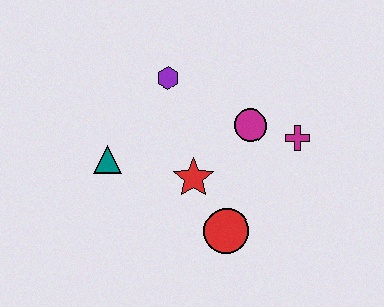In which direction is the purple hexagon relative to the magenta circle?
The purple hexagon is to the left of the magenta circle.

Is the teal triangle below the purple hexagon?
Yes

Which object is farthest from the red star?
The magenta cross is farthest from the red star.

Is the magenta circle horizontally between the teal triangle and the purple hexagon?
No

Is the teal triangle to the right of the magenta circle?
No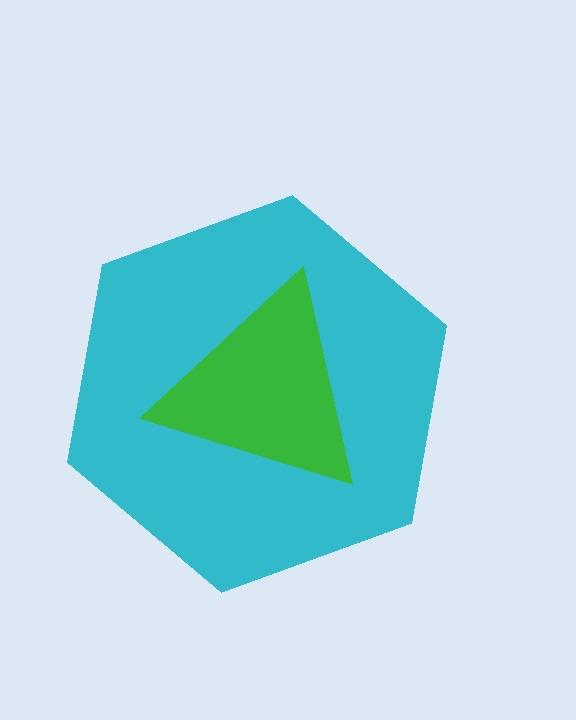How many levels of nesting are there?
2.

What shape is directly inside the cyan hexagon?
The green triangle.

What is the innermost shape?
The green triangle.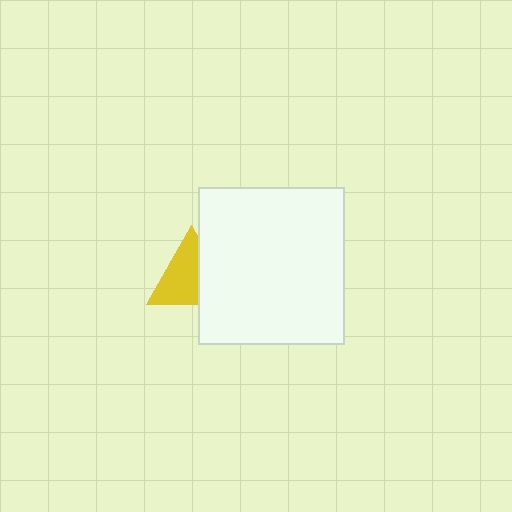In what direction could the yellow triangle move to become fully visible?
The yellow triangle could move left. That would shift it out from behind the white rectangle entirely.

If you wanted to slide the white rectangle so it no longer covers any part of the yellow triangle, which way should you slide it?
Slide it right — that is the most direct way to separate the two shapes.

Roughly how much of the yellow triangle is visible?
About half of it is visible (roughly 62%).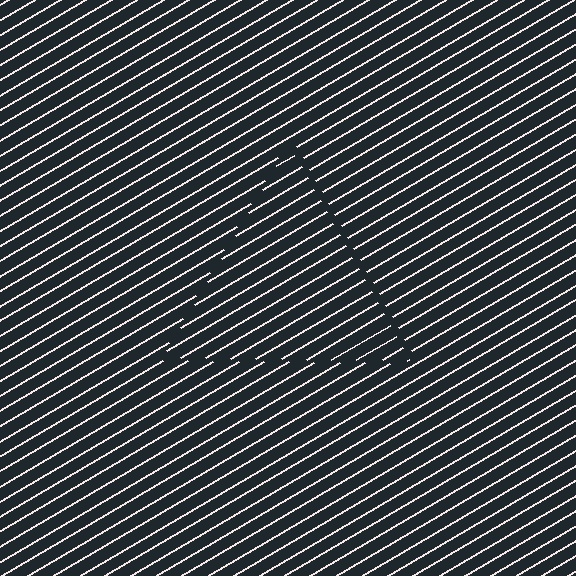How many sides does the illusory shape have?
3 sides — the line-ends trace a triangle.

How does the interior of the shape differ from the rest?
The interior of the shape contains the same grating, shifted by half a period — the contour is defined by the phase discontinuity where line-ends from the inner and outer gratings abut.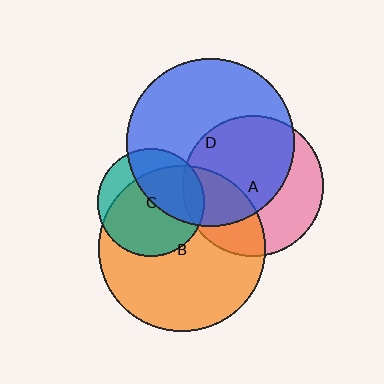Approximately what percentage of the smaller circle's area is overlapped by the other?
Approximately 45%.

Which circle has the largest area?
Circle D (blue).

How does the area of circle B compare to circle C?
Approximately 2.4 times.